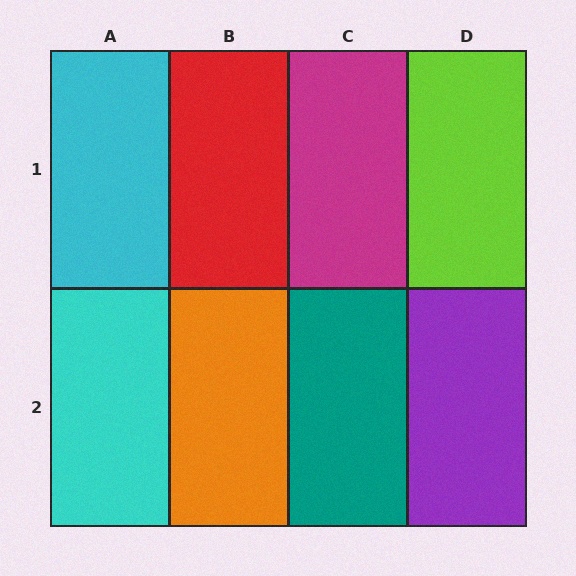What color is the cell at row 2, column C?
Teal.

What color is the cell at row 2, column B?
Orange.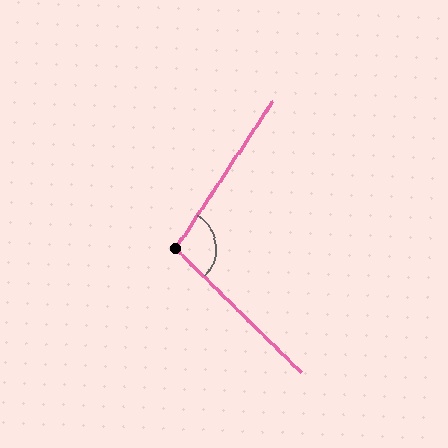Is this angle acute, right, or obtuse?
It is obtuse.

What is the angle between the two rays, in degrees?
Approximately 101 degrees.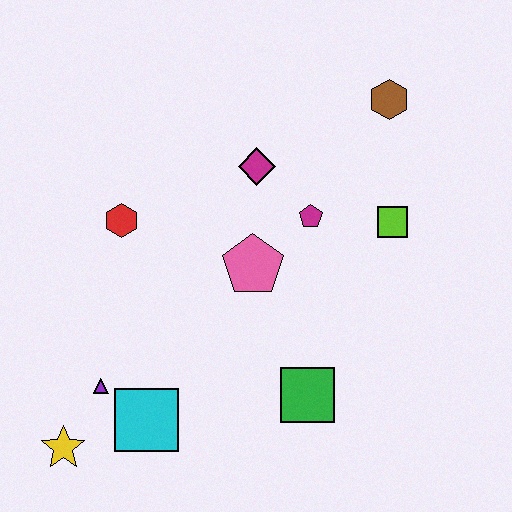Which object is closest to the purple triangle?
The cyan square is closest to the purple triangle.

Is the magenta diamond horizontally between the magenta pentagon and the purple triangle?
Yes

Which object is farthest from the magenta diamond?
The yellow star is farthest from the magenta diamond.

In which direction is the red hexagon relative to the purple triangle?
The red hexagon is above the purple triangle.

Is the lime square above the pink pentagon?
Yes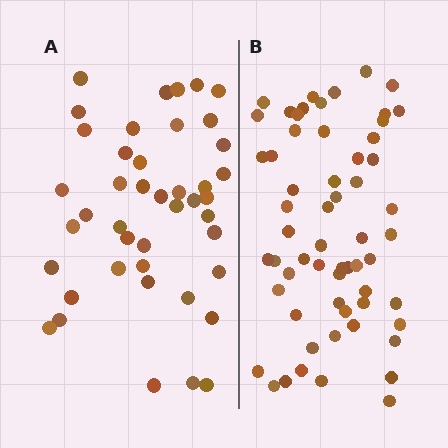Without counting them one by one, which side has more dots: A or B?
Region B (the right region) has more dots.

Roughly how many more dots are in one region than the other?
Region B has approximately 15 more dots than region A.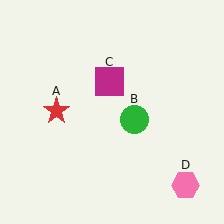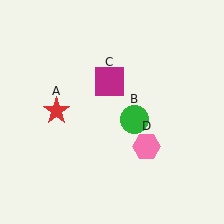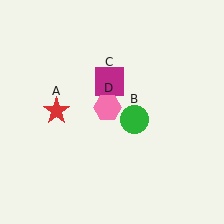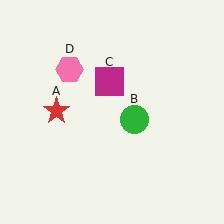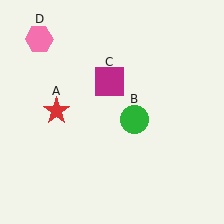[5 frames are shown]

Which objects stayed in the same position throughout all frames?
Red star (object A) and green circle (object B) and magenta square (object C) remained stationary.